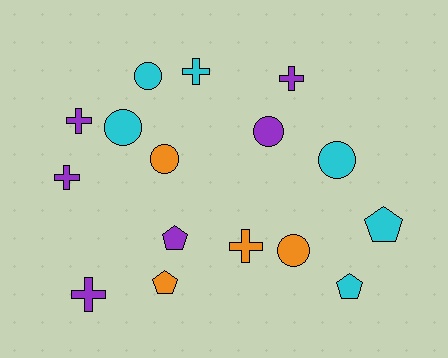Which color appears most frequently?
Purple, with 6 objects.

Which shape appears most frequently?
Cross, with 6 objects.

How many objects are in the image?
There are 16 objects.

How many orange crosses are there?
There is 1 orange cross.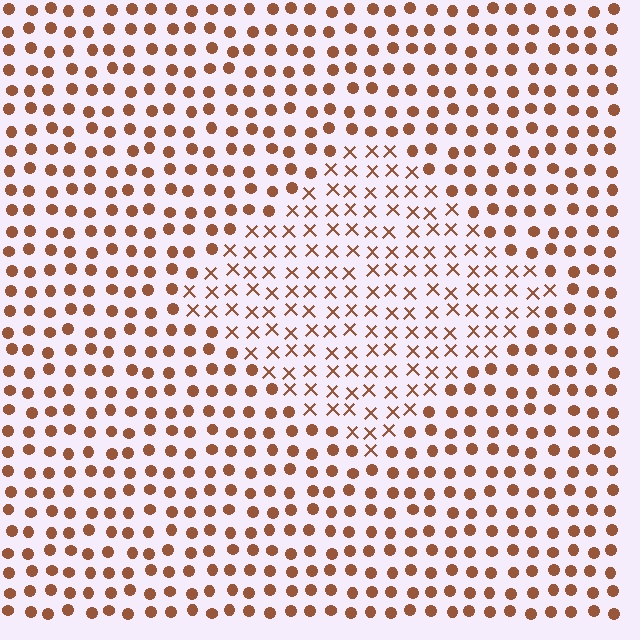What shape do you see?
I see a diamond.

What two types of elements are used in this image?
The image uses X marks inside the diamond region and circles outside it.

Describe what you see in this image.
The image is filled with small brown elements arranged in a uniform grid. A diamond-shaped region contains X marks, while the surrounding area contains circles. The boundary is defined purely by the change in element shape.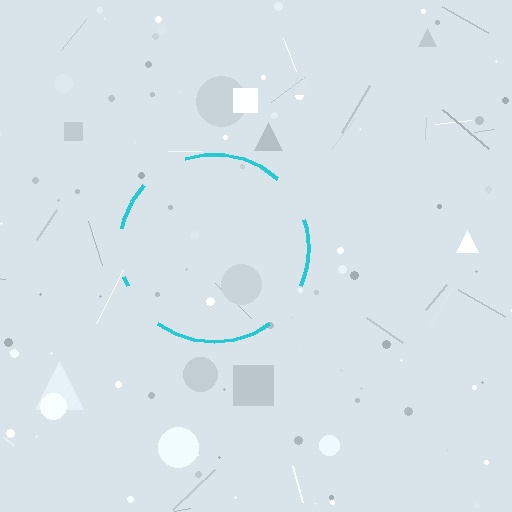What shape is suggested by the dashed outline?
The dashed outline suggests a circle.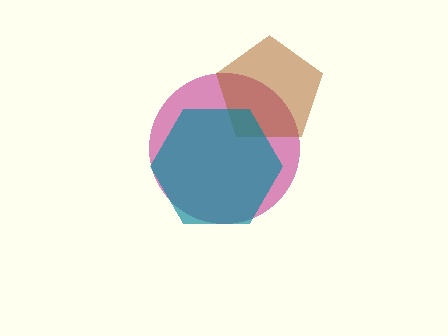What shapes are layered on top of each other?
The layered shapes are: a magenta circle, a brown pentagon, a teal hexagon.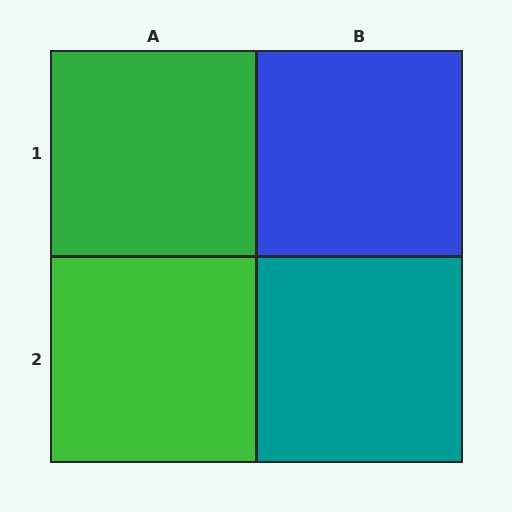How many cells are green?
2 cells are green.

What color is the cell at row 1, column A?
Green.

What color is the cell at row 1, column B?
Blue.